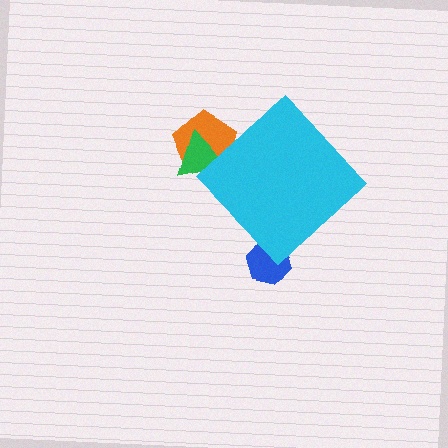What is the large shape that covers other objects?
A cyan diamond.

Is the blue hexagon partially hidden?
Yes, the blue hexagon is partially hidden behind the cyan diamond.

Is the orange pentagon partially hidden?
Yes, the orange pentagon is partially hidden behind the cyan diamond.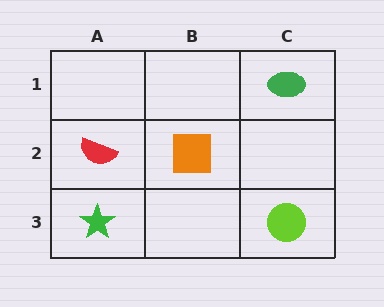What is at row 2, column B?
An orange square.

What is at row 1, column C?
A green ellipse.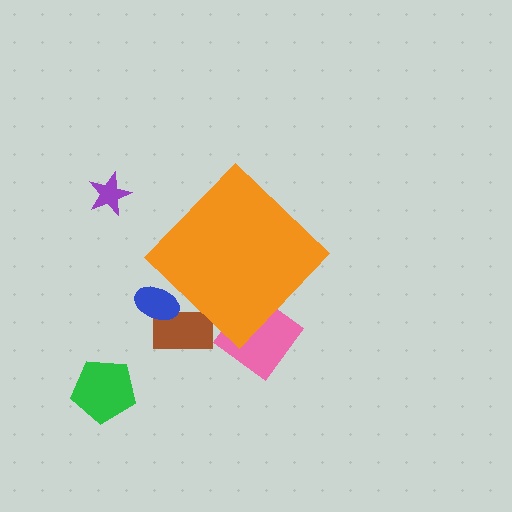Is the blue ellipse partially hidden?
Yes, the blue ellipse is partially hidden behind the orange diamond.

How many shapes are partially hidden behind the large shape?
3 shapes are partially hidden.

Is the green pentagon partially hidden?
No, the green pentagon is fully visible.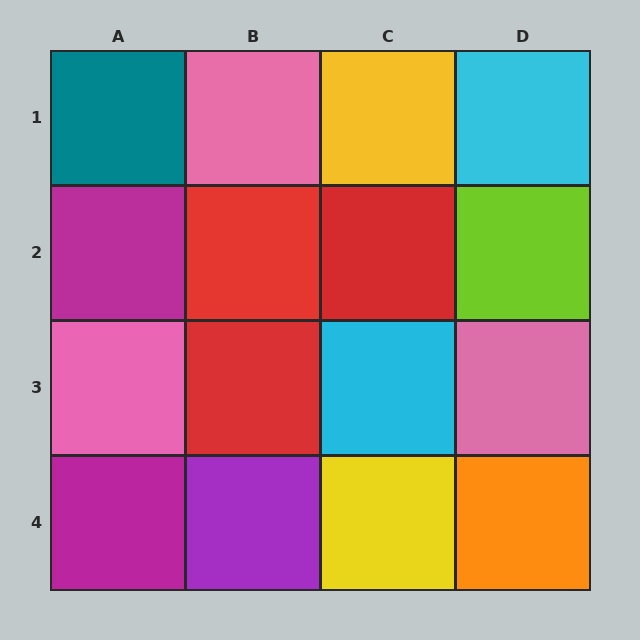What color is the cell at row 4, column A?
Magenta.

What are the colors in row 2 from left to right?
Magenta, red, red, lime.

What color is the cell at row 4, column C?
Yellow.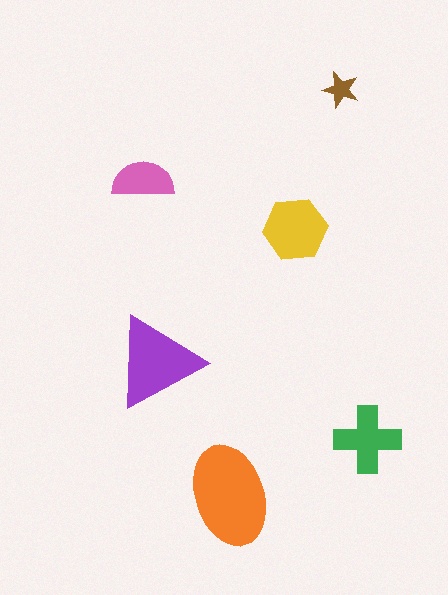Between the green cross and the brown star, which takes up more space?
The green cross.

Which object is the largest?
The orange ellipse.